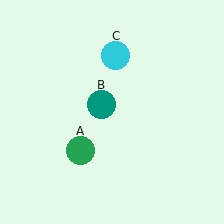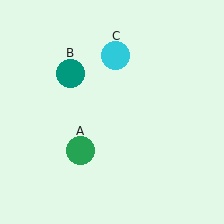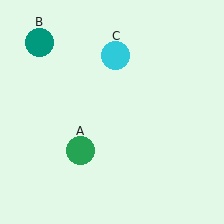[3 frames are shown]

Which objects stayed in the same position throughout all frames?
Green circle (object A) and cyan circle (object C) remained stationary.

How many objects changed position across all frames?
1 object changed position: teal circle (object B).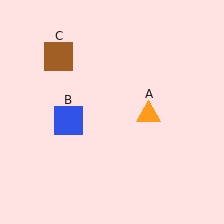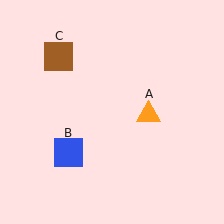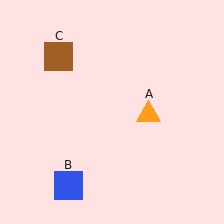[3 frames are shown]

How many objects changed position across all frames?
1 object changed position: blue square (object B).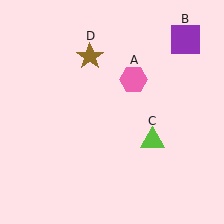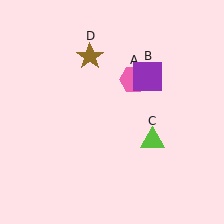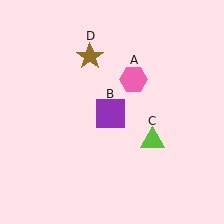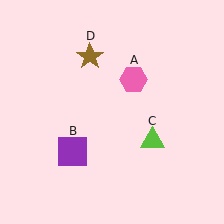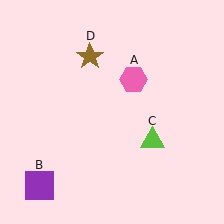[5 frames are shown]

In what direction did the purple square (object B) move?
The purple square (object B) moved down and to the left.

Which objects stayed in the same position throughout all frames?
Pink hexagon (object A) and lime triangle (object C) and brown star (object D) remained stationary.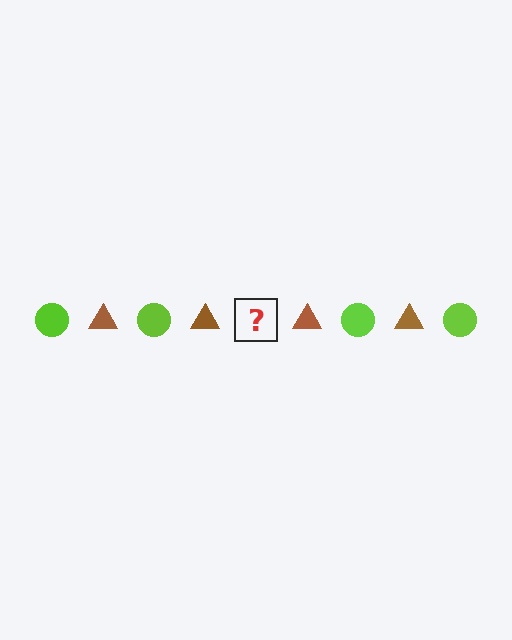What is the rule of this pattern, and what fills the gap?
The rule is that the pattern alternates between lime circle and brown triangle. The gap should be filled with a lime circle.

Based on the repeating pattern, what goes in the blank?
The blank should be a lime circle.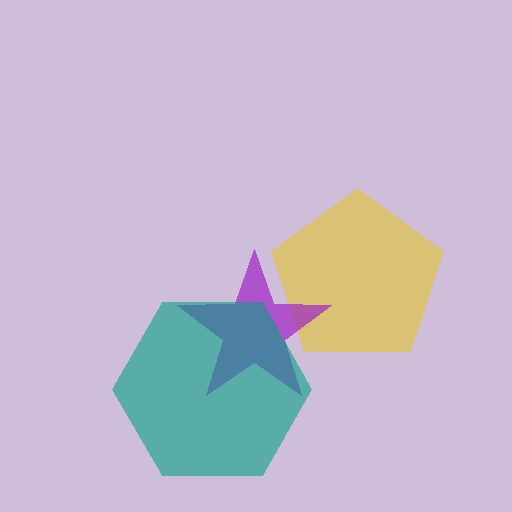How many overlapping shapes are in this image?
There are 3 overlapping shapes in the image.